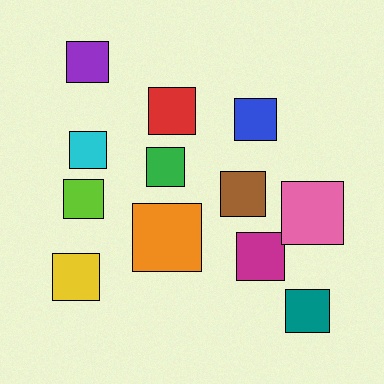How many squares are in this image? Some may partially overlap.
There are 12 squares.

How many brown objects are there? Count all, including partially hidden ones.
There is 1 brown object.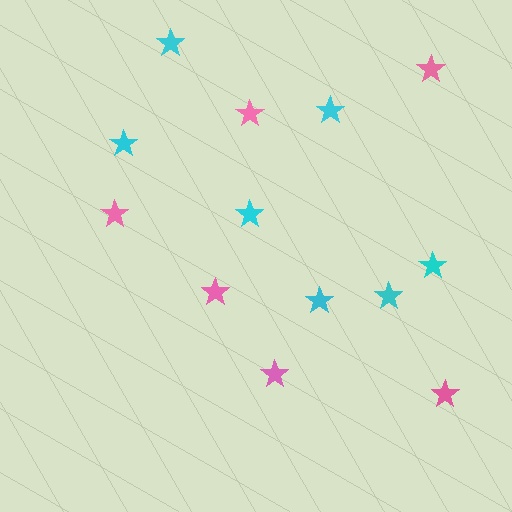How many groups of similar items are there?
There are 2 groups: one group of pink stars (6) and one group of cyan stars (7).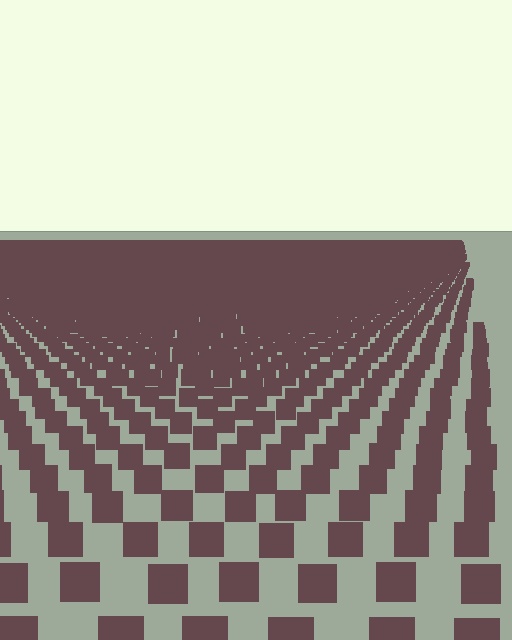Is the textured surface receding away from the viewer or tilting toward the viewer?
The surface is receding away from the viewer. Texture elements get smaller and denser toward the top.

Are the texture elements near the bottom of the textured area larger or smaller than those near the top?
Larger. Near the bottom, elements are closer to the viewer and appear at a bigger on-screen size.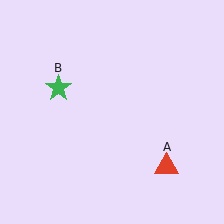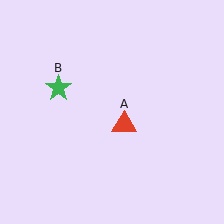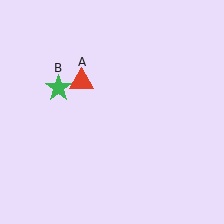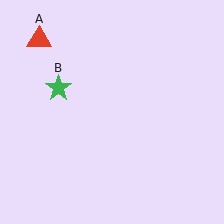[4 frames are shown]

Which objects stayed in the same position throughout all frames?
Green star (object B) remained stationary.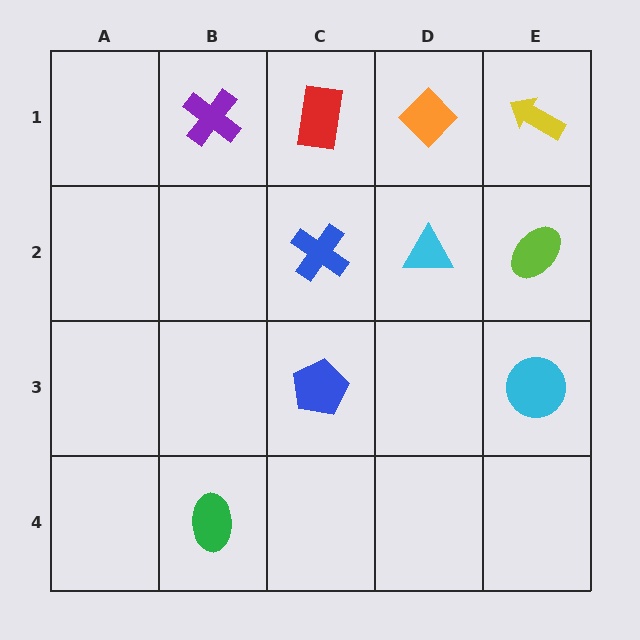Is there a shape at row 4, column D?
No, that cell is empty.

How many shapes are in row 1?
4 shapes.